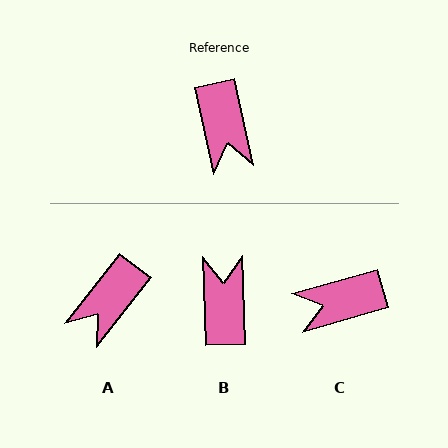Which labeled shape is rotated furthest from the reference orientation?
B, about 170 degrees away.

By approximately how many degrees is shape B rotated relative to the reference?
Approximately 170 degrees counter-clockwise.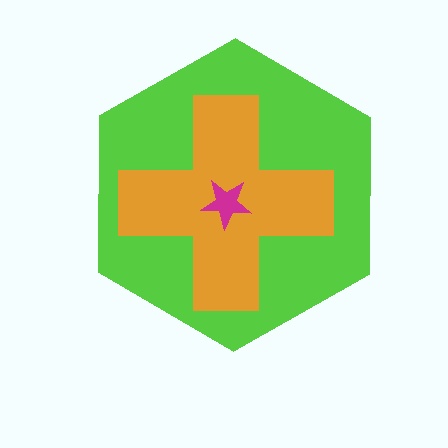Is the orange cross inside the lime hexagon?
Yes.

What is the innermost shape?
The magenta star.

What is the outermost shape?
The lime hexagon.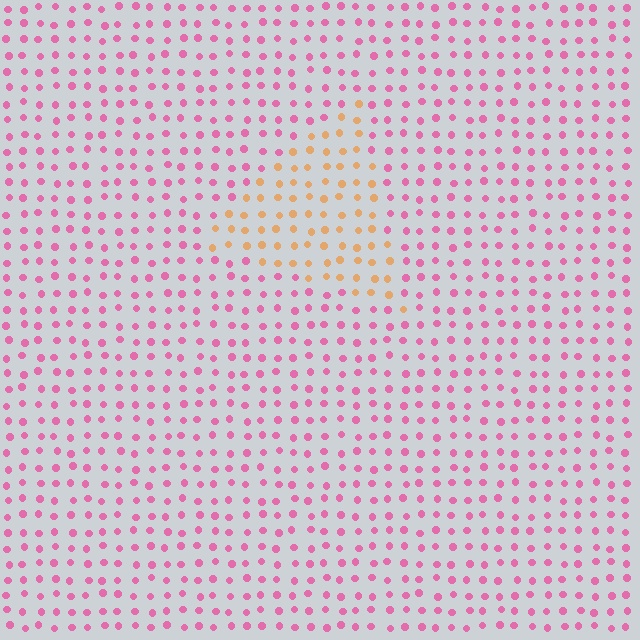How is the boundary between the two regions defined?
The boundary is defined purely by a slight shift in hue (about 62 degrees). Spacing, size, and orientation are identical on both sides.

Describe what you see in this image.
The image is filled with small pink elements in a uniform arrangement. A triangle-shaped region is visible where the elements are tinted to a slightly different hue, forming a subtle color boundary.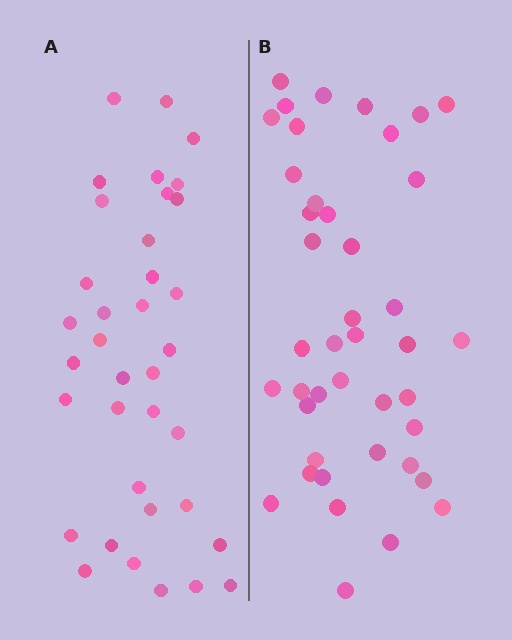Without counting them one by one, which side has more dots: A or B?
Region B (the right region) has more dots.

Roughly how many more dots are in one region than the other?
Region B has about 6 more dots than region A.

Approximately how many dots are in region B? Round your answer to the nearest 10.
About 40 dots. (The exact count is 42, which rounds to 40.)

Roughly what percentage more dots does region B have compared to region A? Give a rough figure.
About 15% more.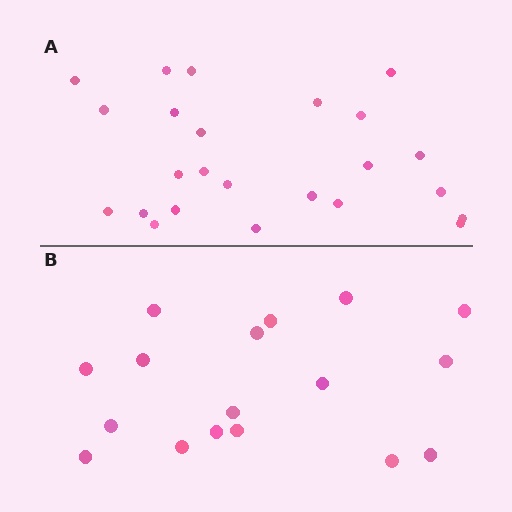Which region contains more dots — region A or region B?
Region A (the top region) has more dots.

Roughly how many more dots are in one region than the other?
Region A has roughly 8 or so more dots than region B.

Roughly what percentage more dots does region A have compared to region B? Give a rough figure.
About 40% more.